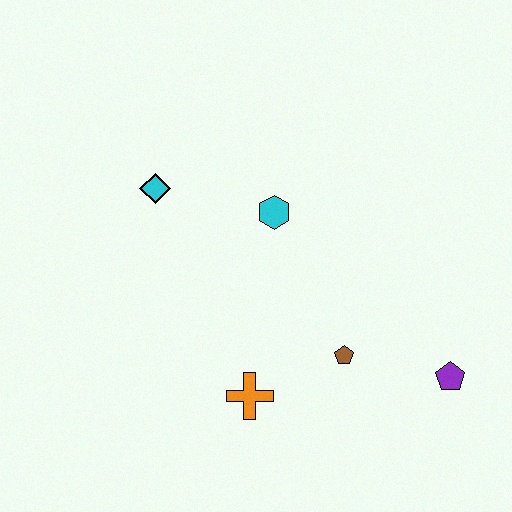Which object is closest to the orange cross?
The brown pentagon is closest to the orange cross.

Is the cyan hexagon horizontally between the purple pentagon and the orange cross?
Yes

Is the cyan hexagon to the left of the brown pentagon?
Yes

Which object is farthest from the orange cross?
The cyan diamond is farthest from the orange cross.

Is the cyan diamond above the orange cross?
Yes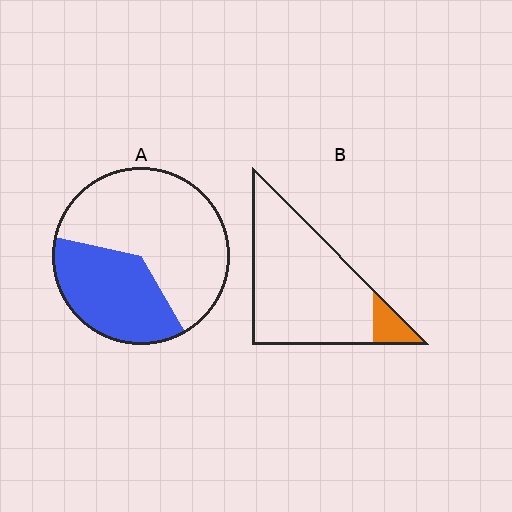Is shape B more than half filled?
No.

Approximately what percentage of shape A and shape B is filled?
A is approximately 35% and B is approximately 10%.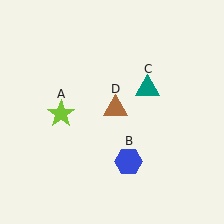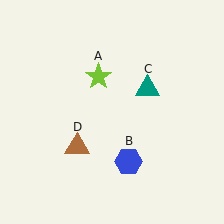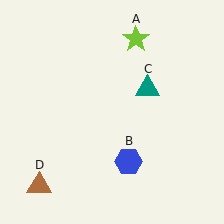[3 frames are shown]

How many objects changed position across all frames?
2 objects changed position: lime star (object A), brown triangle (object D).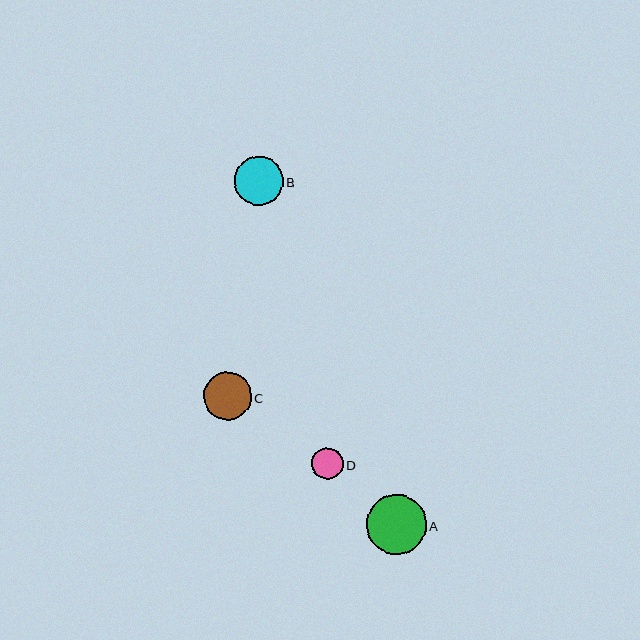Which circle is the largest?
Circle A is the largest with a size of approximately 60 pixels.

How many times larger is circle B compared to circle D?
Circle B is approximately 1.5 times the size of circle D.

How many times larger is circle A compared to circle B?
Circle A is approximately 1.2 times the size of circle B.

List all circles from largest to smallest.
From largest to smallest: A, B, C, D.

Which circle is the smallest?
Circle D is the smallest with a size of approximately 32 pixels.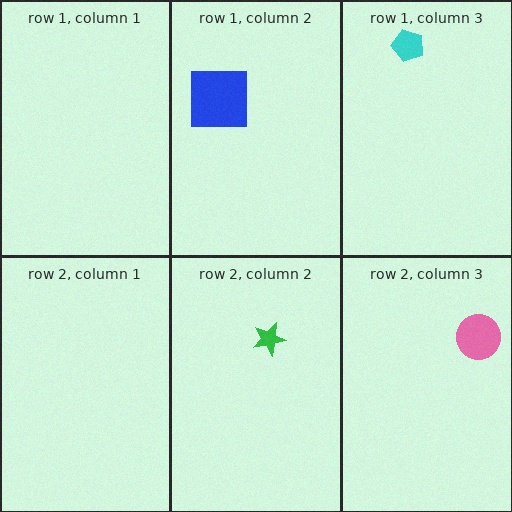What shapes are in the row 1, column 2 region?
The blue square.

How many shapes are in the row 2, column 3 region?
1.